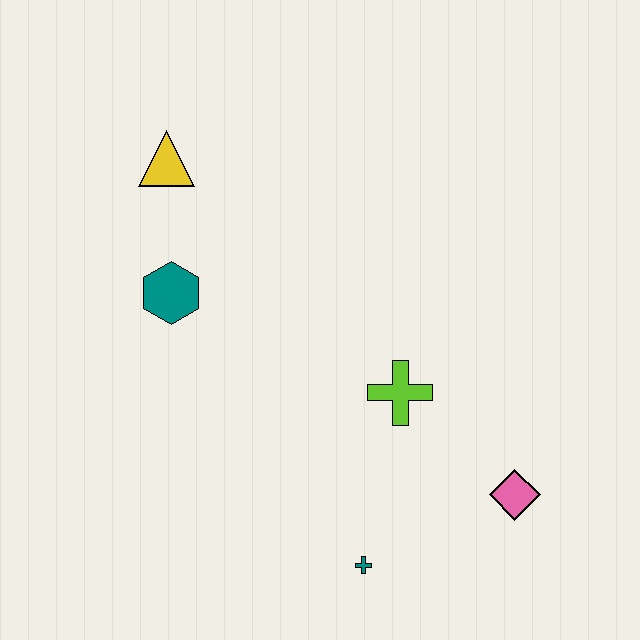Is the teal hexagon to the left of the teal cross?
Yes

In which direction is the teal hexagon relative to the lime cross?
The teal hexagon is to the left of the lime cross.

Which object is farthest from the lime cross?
The yellow triangle is farthest from the lime cross.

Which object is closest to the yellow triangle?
The teal hexagon is closest to the yellow triangle.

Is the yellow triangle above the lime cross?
Yes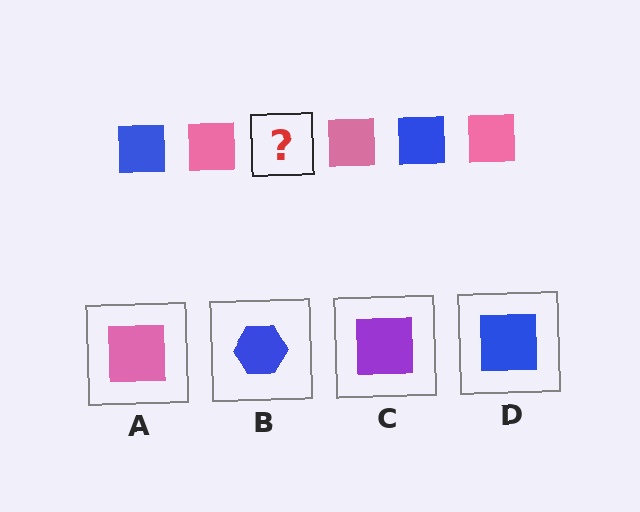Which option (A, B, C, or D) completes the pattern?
D.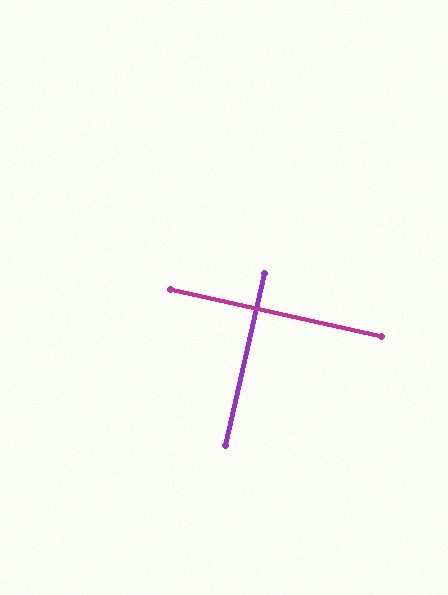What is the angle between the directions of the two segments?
Approximately 90 degrees.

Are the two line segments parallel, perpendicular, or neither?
Perpendicular — they meet at approximately 90°.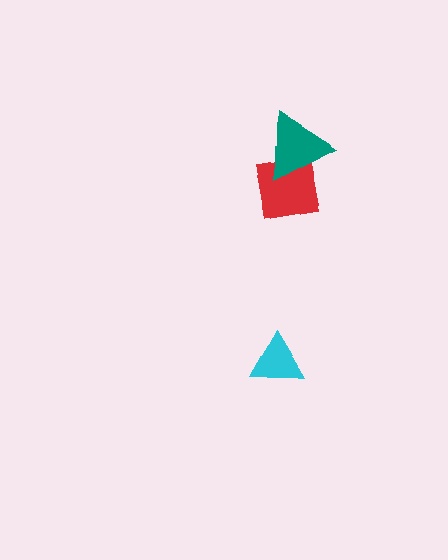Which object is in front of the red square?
The teal triangle is in front of the red square.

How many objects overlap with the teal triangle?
1 object overlaps with the teal triangle.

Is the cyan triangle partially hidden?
No, no other shape covers it.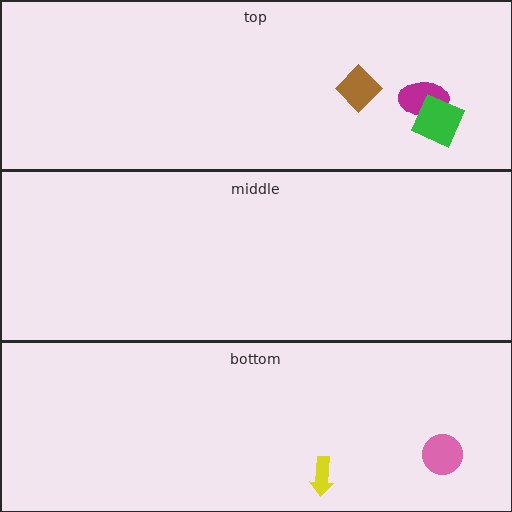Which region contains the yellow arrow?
The bottom region.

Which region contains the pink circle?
The bottom region.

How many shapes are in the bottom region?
2.